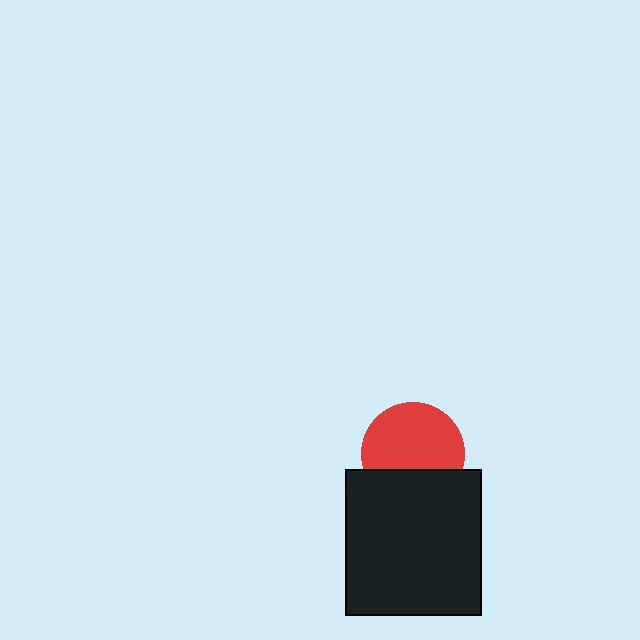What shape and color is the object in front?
The object in front is a black rectangle.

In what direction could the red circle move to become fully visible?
The red circle could move up. That would shift it out from behind the black rectangle entirely.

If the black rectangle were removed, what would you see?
You would see the complete red circle.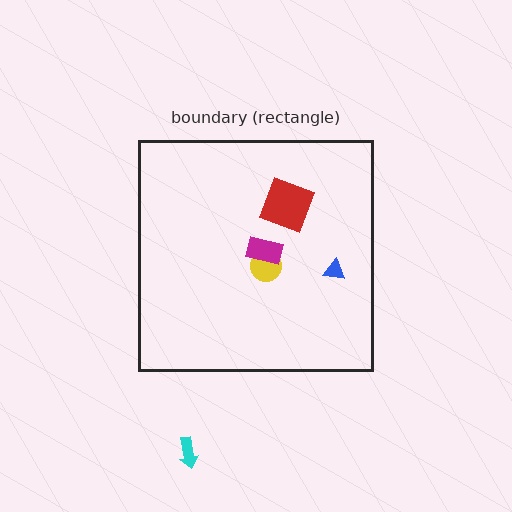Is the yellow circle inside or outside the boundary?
Inside.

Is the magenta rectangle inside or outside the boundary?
Inside.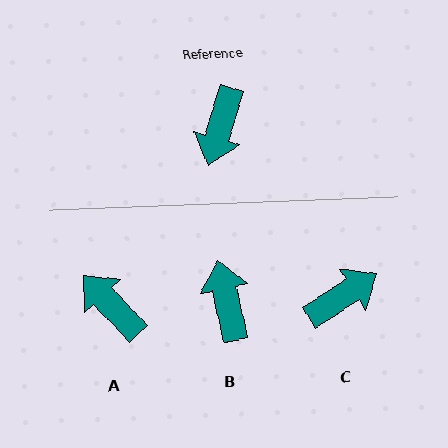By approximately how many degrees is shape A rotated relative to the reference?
Approximately 120 degrees clockwise.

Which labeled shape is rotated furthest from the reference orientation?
B, about 151 degrees away.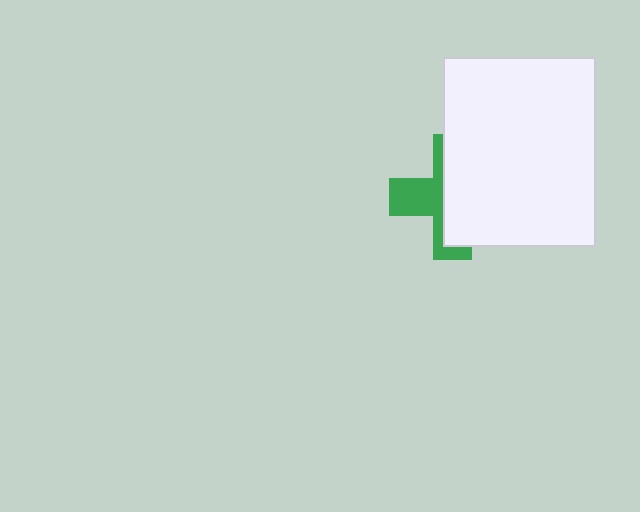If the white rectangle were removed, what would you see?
You would see the complete green cross.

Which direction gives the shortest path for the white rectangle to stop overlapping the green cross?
Moving right gives the shortest separation.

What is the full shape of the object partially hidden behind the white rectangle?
The partially hidden object is a green cross.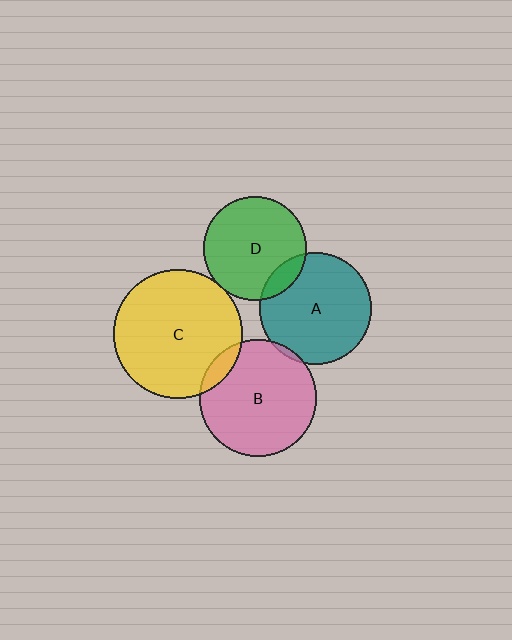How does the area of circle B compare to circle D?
Approximately 1.3 times.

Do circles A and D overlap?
Yes.